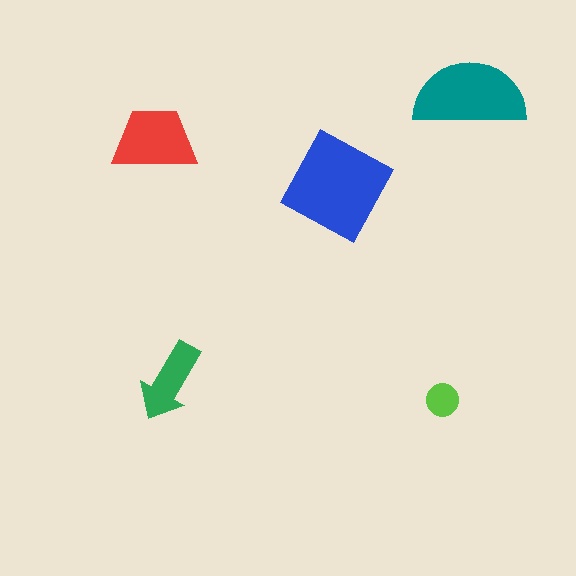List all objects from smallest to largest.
The lime circle, the green arrow, the red trapezoid, the teal semicircle, the blue diamond.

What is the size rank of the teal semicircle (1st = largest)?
2nd.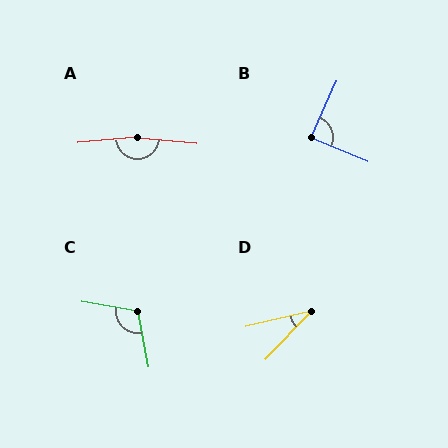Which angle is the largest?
A, at approximately 169 degrees.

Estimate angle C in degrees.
Approximately 111 degrees.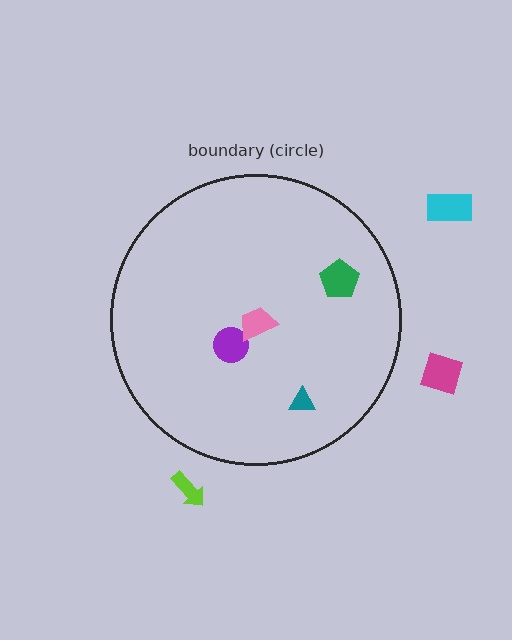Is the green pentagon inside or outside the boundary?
Inside.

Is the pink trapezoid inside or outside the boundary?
Inside.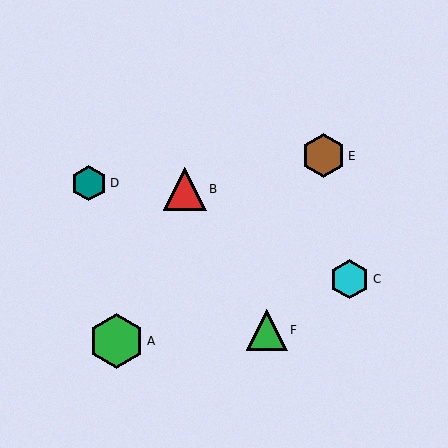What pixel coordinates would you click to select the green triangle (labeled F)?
Click at (267, 330) to select the green triangle F.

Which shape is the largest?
The green hexagon (labeled A) is the largest.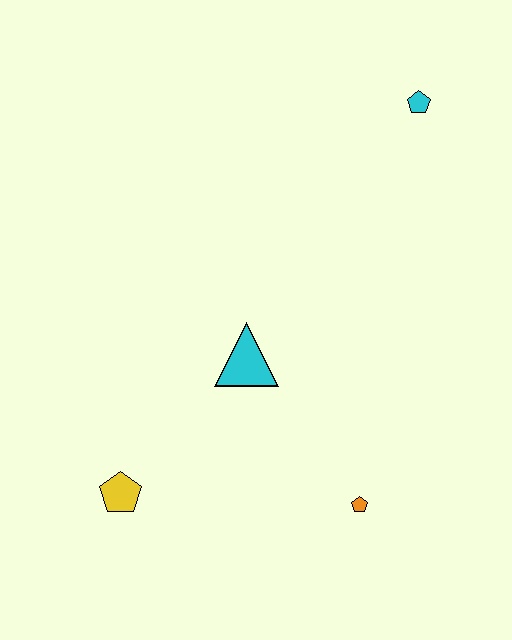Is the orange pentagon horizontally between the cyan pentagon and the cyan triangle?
Yes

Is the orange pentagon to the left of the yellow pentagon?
No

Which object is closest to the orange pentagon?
The cyan triangle is closest to the orange pentagon.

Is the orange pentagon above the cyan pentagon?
No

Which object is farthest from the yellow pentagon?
The cyan pentagon is farthest from the yellow pentagon.